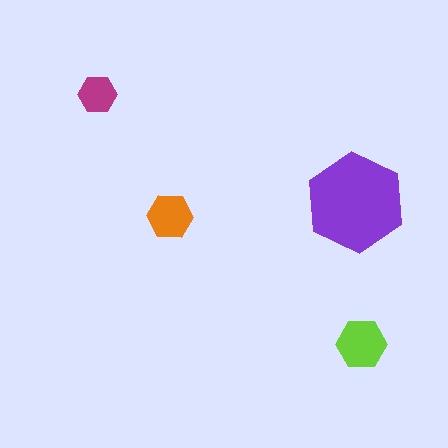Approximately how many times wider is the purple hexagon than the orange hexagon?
About 2 times wider.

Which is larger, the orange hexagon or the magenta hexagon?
The orange one.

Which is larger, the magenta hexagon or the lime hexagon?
The lime one.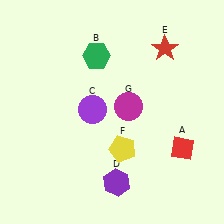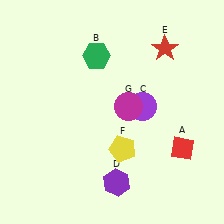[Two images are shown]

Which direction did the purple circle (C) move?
The purple circle (C) moved right.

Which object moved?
The purple circle (C) moved right.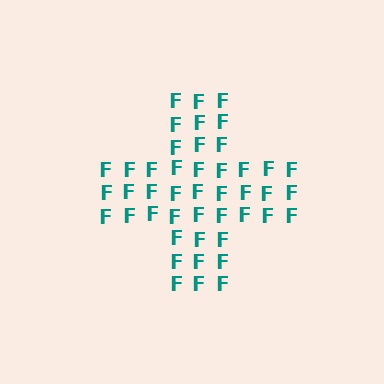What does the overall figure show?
The overall figure shows a cross.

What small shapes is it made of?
It is made of small letter F's.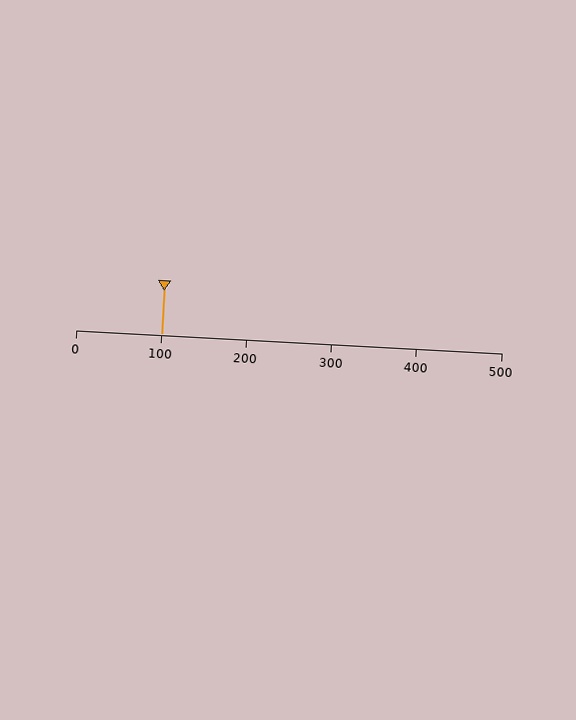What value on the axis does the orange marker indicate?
The marker indicates approximately 100.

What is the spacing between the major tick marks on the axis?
The major ticks are spaced 100 apart.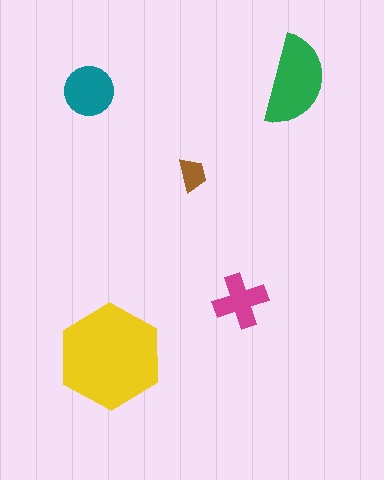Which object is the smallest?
The brown trapezoid.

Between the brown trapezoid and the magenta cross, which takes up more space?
The magenta cross.